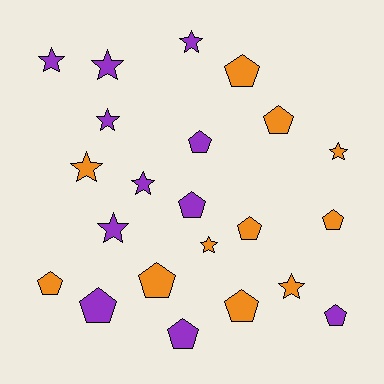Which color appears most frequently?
Orange, with 11 objects.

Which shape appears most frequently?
Pentagon, with 12 objects.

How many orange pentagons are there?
There are 7 orange pentagons.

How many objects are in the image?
There are 22 objects.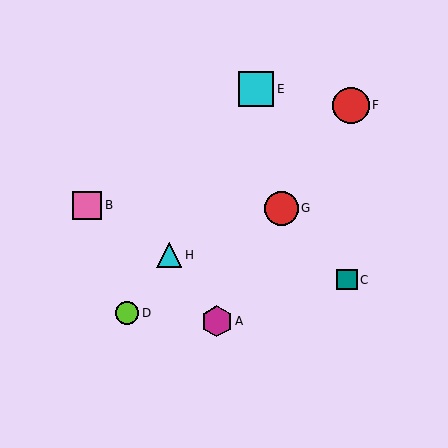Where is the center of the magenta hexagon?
The center of the magenta hexagon is at (217, 321).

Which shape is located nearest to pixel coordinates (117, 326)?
The lime circle (labeled D) at (127, 313) is nearest to that location.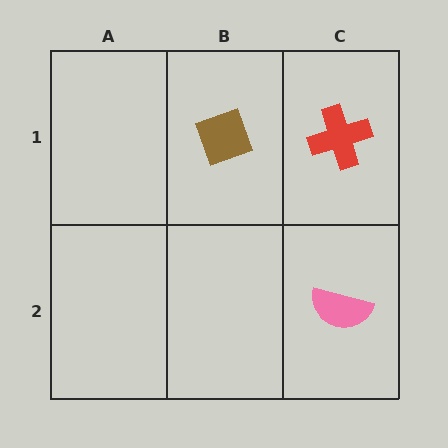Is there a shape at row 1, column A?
No, that cell is empty.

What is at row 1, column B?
A brown diamond.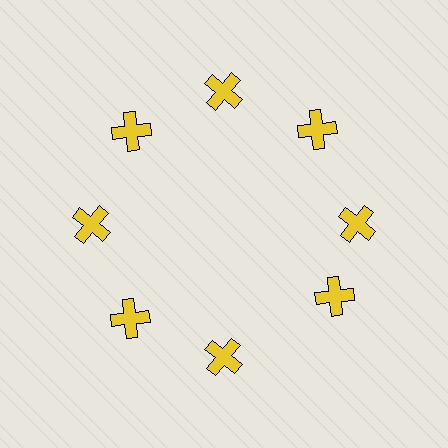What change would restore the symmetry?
The symmetry would be restored by rotating it back into even spacing with its neighbors so that all 8 crosses sit at equal angles and equal distance from the center.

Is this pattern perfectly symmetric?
No. The 8 yellow crosses are arranged in a ring, but one element near the 4 o'clock position is rotated out of alignment along the ring, breaking the 8-fold rotational symmetry.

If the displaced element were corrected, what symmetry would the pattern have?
It would have 8-fold rotational symmetry — the pattern would map onto itself every 45 degrees.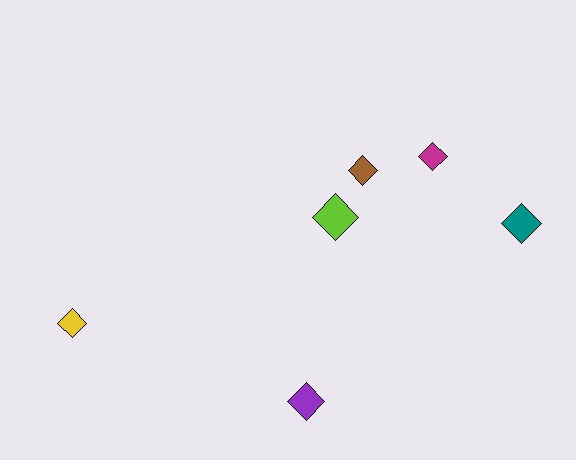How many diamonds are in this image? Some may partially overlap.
There are 6 diamonds.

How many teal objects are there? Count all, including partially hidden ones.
There is 1 teal object.